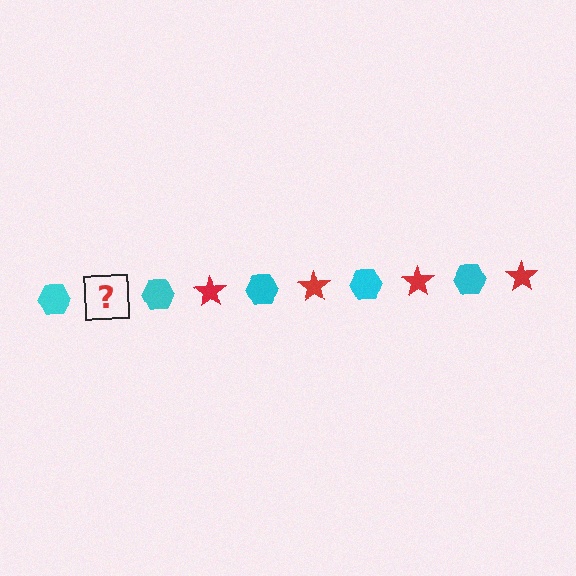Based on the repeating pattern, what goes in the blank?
The blank should be a red star.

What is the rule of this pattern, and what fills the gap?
The rule is that the pattern alternates between cyan hexagon and red star. The gap should be filled with a red star.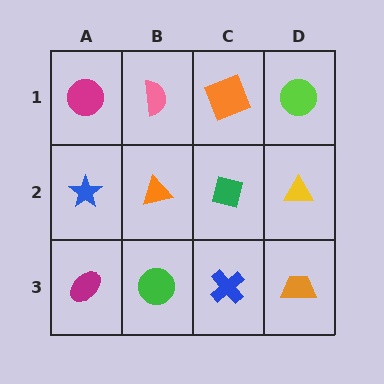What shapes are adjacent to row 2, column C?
An orange square (row 1, column C), a blue cross (row 3, column C), an orange triangle (row 2, column B), a yellow triangle (row 2, column D).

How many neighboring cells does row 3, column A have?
2.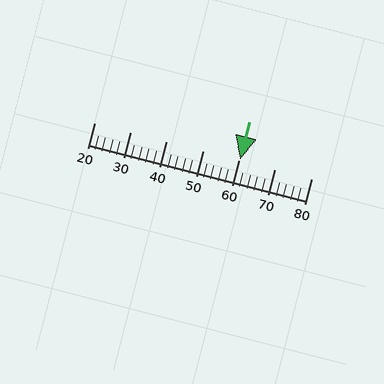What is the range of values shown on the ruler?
The ruler shows values from 20 to 80.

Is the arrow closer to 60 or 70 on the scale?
The arrow is closer to 60.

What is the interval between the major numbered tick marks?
The major tick marks are spaced 10 units apart.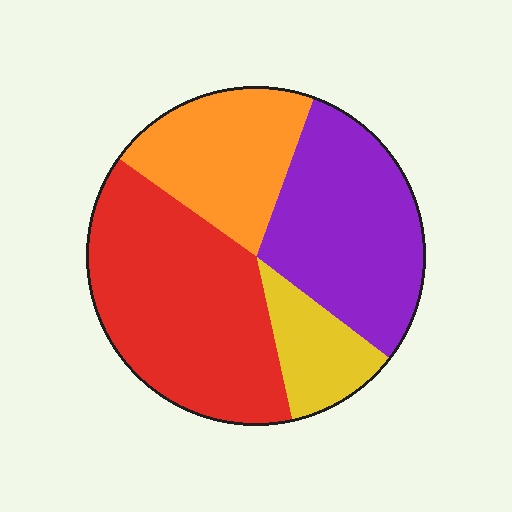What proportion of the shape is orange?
Orange covers around 20% of the shape.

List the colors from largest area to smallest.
From largest to smallest: red, purple, orange, yellow.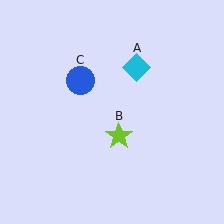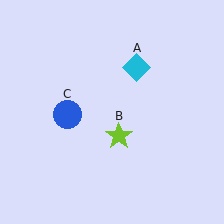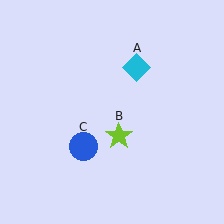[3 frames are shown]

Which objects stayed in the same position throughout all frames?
Cyan diamond (object A) and lime star (object B) remained stationary.